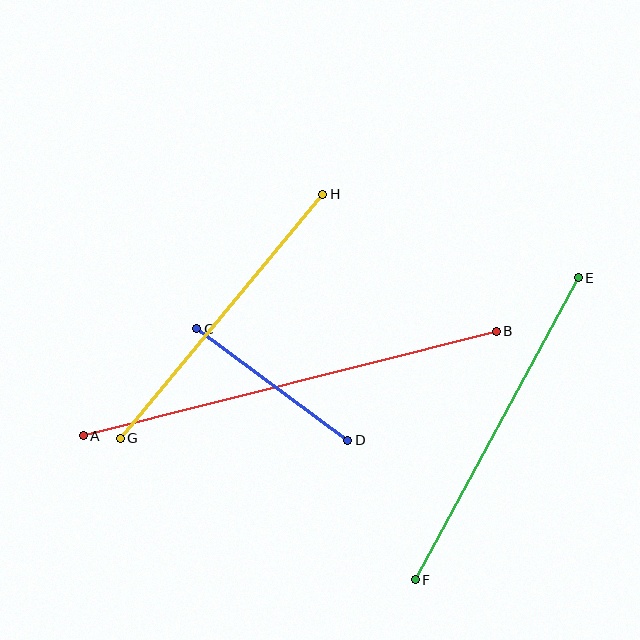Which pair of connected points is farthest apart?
Points A and B are farthest apart.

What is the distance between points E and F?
The distance is approximately 343 pixels.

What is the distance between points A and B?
The distance is approximately 426 pixels.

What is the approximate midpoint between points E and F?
The midpoint is at approximately (497, 429) pixels.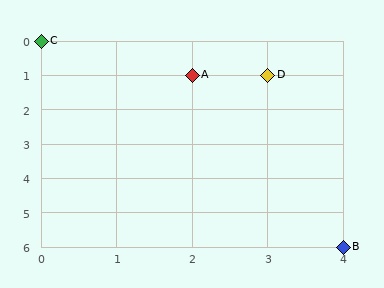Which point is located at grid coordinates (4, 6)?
Point B is at (4, 6).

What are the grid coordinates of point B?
Point B is at grid coordinates (4, 6).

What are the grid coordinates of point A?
Point A is at grid coordinates (2, 1).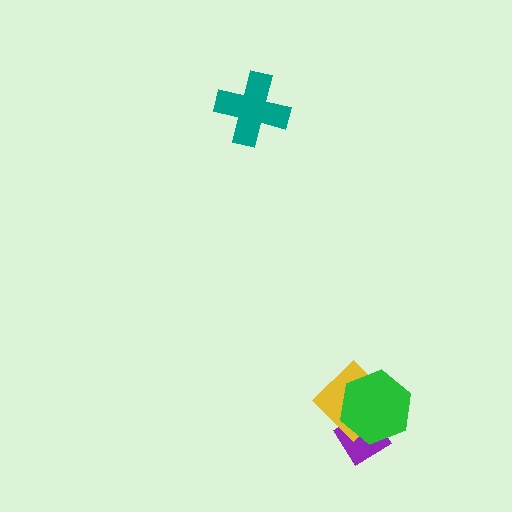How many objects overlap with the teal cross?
0 objects overlap with the teal cross.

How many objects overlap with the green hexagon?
2 objects overlap with the green hexagon.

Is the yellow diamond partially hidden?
Yes, it is partially covered by another shape.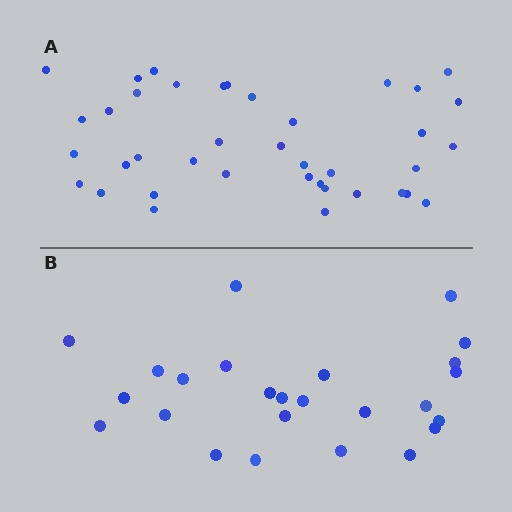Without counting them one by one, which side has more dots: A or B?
Region A (the top region) has more dots.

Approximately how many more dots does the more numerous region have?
Region A has approximately 15 more dots than region B.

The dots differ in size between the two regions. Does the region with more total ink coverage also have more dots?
No. Region B has more total ink coverage because its dots are larger, but region A actually contains more individual dots. Total area can be misleading — the number of items is what matters here.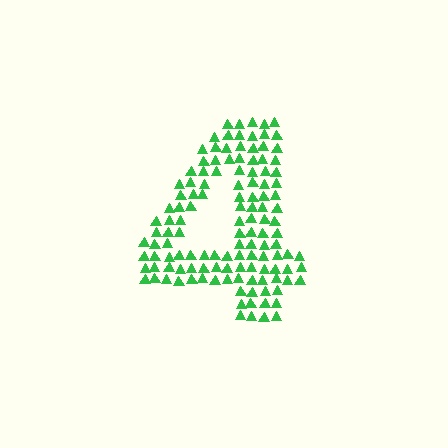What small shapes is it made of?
It is made of small triangles.